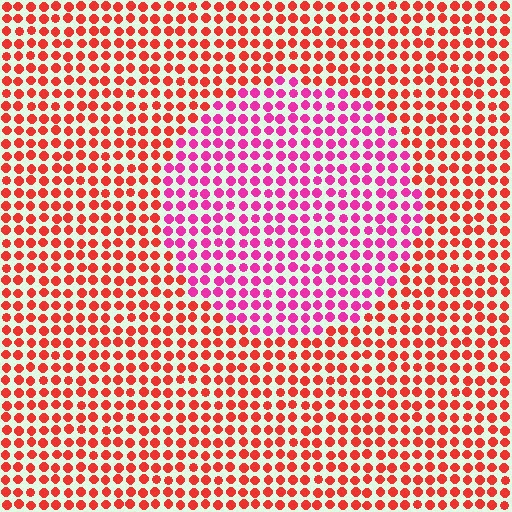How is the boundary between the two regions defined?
The boundary is defined purely by a slight shift in hue (about 41 degrees). Spacing, size, and orientation are identical on both sides.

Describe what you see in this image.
The image is filled with small red elements in a uniform arrangement. A circle-shaped region is visible where the elements are tinted to a slightly different hue, forming a subtle color boundary.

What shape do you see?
I see a circle.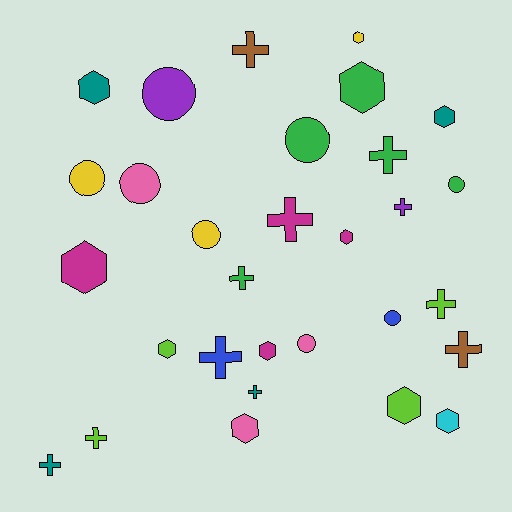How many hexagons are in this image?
There are 11 hexagons.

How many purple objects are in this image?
There are 2 purple objects.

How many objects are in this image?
There are 30 objects.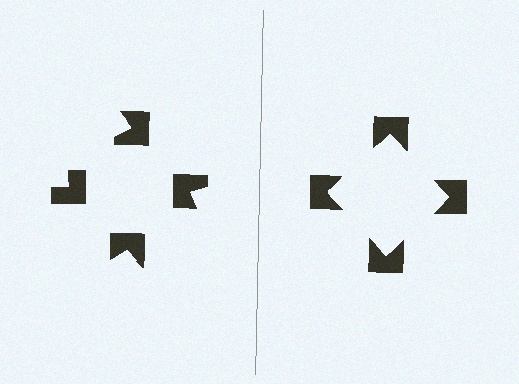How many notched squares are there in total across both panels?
8 — 4 on each side.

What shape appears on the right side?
An illusory square.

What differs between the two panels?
The notched squares are positioned identically on both sides; only the wedge orientations differ. On the right they align to a square; on the left they are misaligned.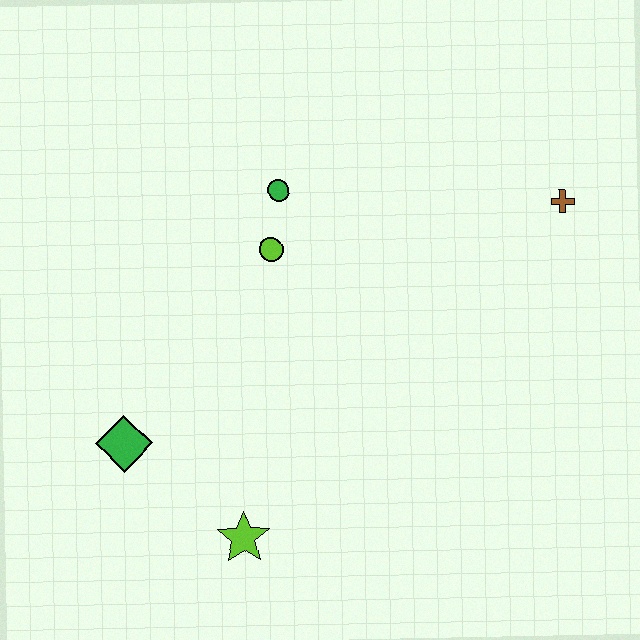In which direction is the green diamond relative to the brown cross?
The green diamond is to the left of the brown cross.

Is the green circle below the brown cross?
No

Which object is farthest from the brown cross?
The green diamond is farthest from the brown cross.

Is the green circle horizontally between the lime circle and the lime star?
No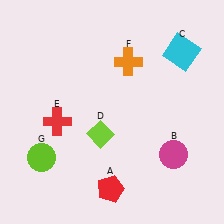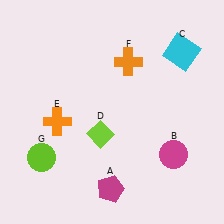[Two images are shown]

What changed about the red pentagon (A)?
In Image 1, A is red. In Image 2, it changed to magenta.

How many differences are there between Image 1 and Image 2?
There are 2 differences between the two images.